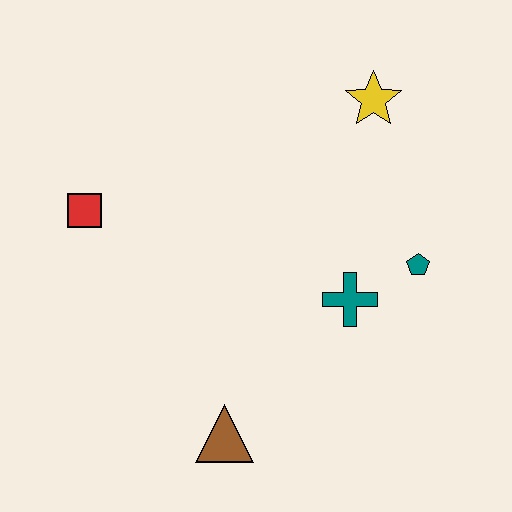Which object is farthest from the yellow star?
The brown triangle is farthest from the yellow star.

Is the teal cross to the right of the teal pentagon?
No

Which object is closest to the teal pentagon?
The teal cross is closest to the teal pentagon.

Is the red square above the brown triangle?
Yes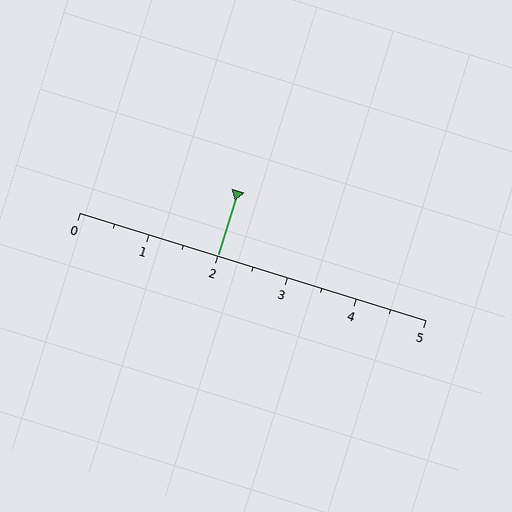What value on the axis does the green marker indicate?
The marker indicates approximately 2.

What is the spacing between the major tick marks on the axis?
The major ticks are spaced 1 apart.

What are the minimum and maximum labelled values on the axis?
The axis runs from 0 to 5.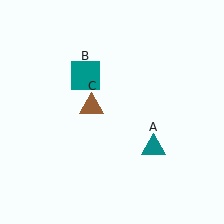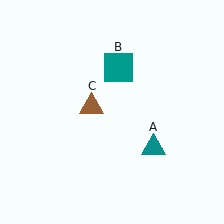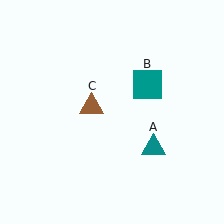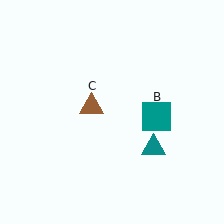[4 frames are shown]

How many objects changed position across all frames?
1 object changed position: teal square (object B).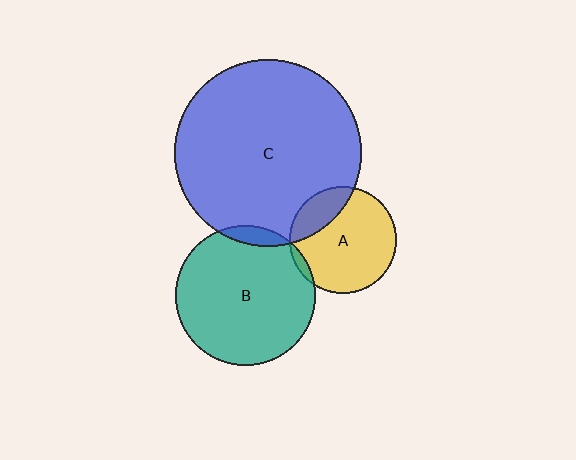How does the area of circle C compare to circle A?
Approximately 3.1 times.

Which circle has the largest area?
Circle C (blue).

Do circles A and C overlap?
Yes.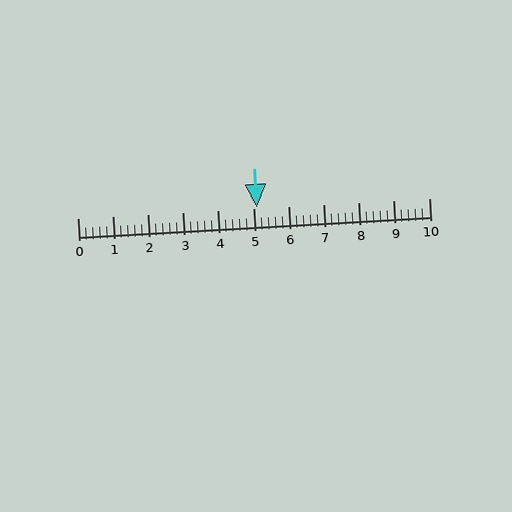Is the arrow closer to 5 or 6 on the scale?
The arrow is closer to 5.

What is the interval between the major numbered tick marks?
The major tick marks are spaced 1 units apart.